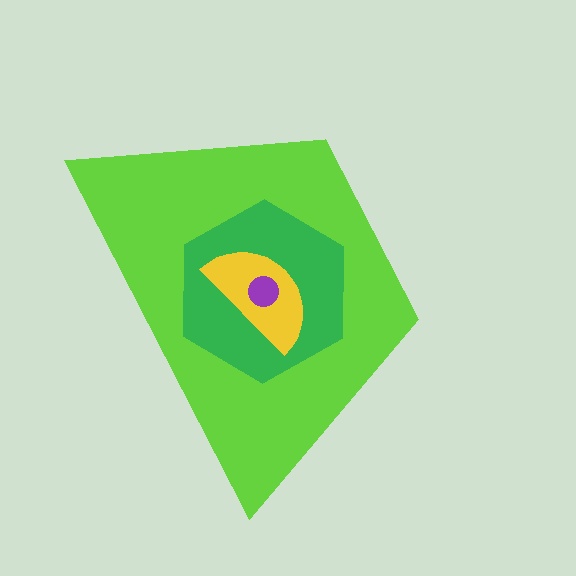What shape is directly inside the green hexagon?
The yellow semicircle.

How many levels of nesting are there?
4.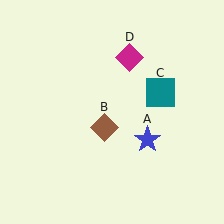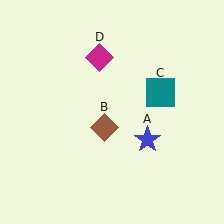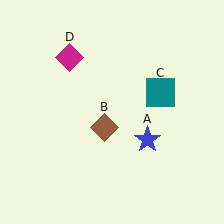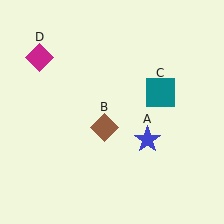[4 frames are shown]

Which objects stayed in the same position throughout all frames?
Blue star (object A) and brown diamond (object B) and teal square (object C) remained stationary.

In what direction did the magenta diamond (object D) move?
The magenta diamond (object D) moved left.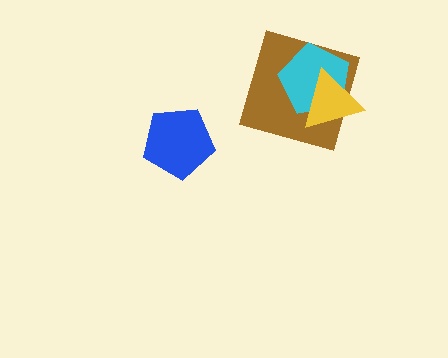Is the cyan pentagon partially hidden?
Yes, it is partially covered by another shape.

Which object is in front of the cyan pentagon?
The yellow triangle is in front of the cyan pentagon.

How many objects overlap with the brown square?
2 objects overlap with the brown square.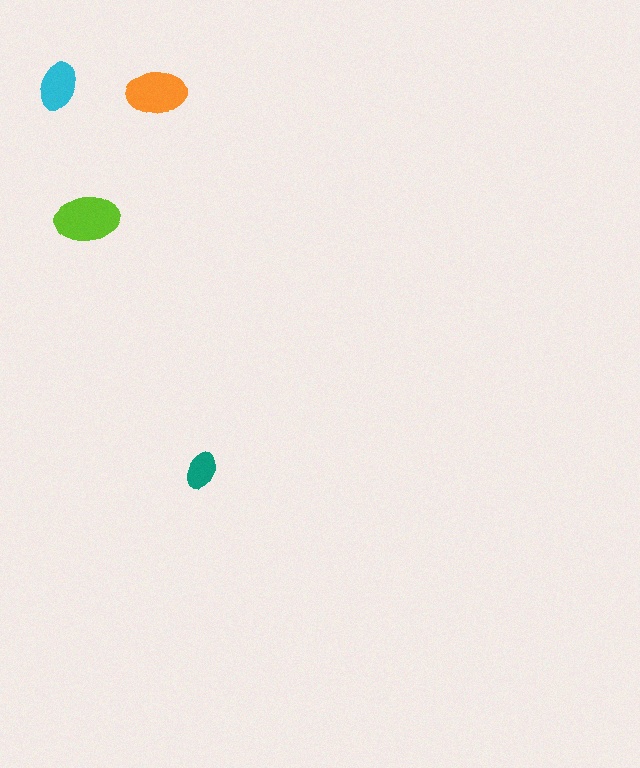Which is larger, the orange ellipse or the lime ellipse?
The lime one.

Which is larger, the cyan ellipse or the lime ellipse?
The lime one.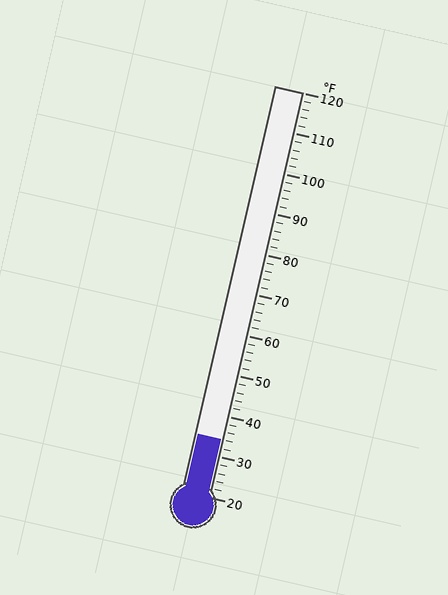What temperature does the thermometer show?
The thermometer shows approximately 34°F.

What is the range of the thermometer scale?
The thermometer scale ranges from 20°F to 120°F.